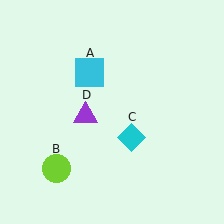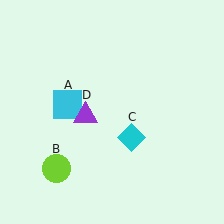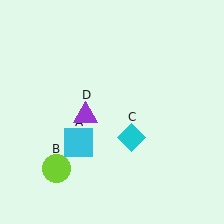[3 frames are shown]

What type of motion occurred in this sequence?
The cyan square (object A) rotated counterclockwise around the center of the scene.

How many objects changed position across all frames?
1 object changed position: cyan square (object A).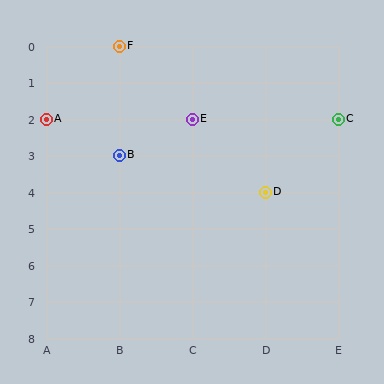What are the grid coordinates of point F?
Point F is at grid coordinates (B, 0).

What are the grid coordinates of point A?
Point A is at grid coordinates (A, 2).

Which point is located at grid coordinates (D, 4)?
Point D is at (D, 4).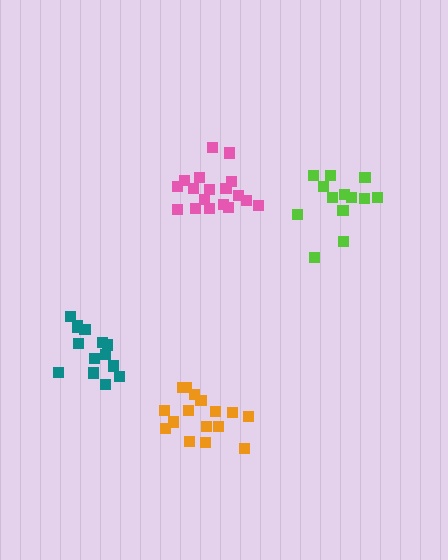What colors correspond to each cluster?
The clusters are colored: orange, pink, teal, lime.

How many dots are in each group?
Group 1: 16 dots, Group 2: 18 dots, Group 3: 15 dots, Group 4: 14 dots (63 total).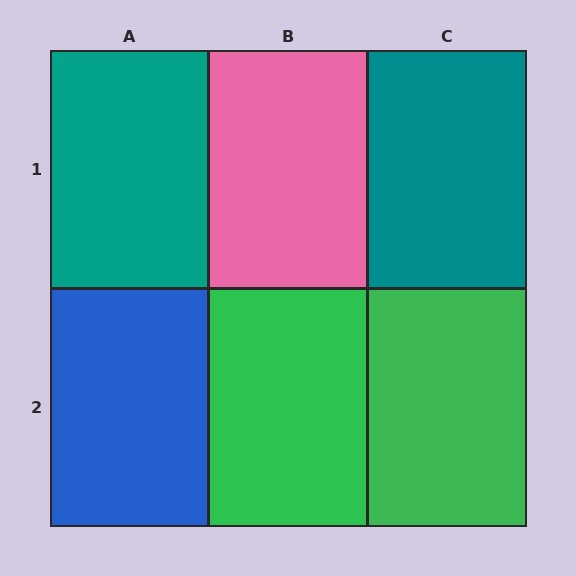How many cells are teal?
2 cells are teal.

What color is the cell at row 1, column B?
Pink.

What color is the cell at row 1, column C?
Teal.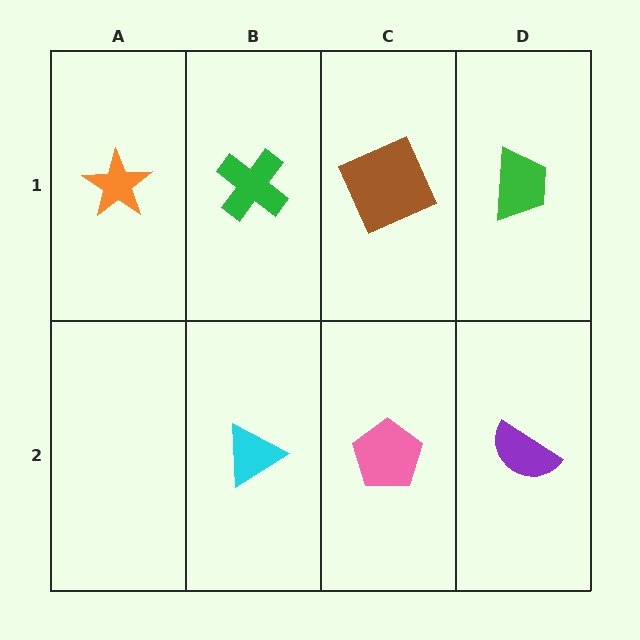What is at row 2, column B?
A cyan triangle.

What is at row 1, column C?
A brown square.